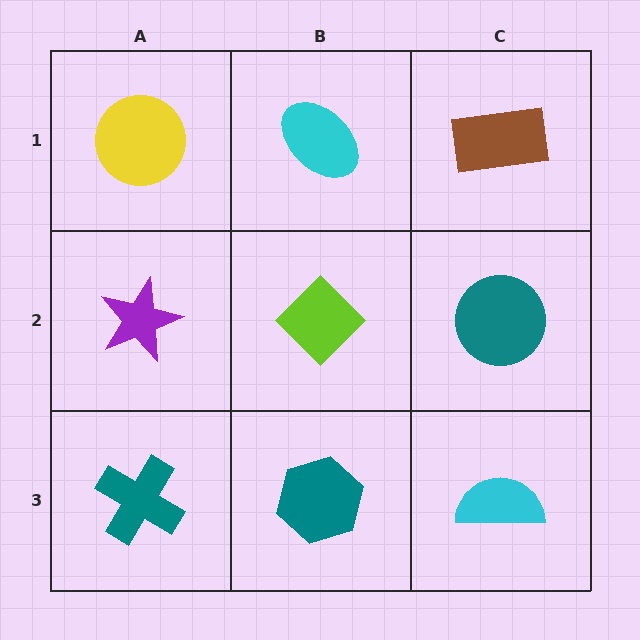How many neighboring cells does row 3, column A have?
2.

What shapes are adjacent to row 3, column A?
A purple star (row 2, column A), a teal hexagon (row 3, column B).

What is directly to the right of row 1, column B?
A brown rectangle.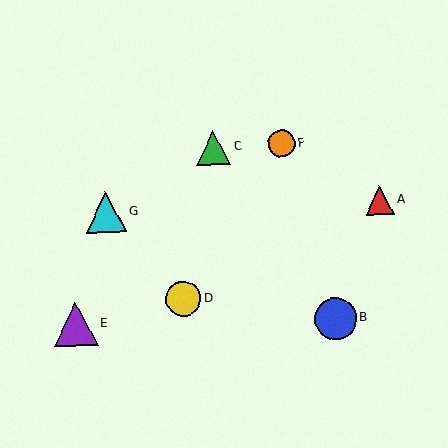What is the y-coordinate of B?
Object B is at y≈319.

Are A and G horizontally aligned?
Yes, both are at y≈200.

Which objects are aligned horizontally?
Objects A, G are aligned horizontally.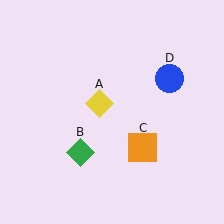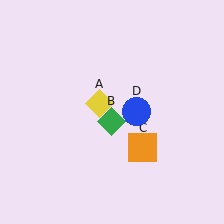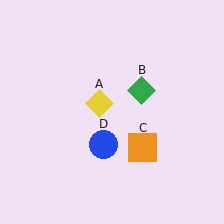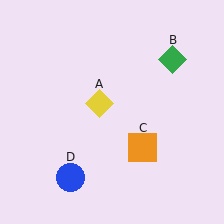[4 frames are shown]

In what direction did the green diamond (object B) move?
The green diamond (object B) moved up and to the right.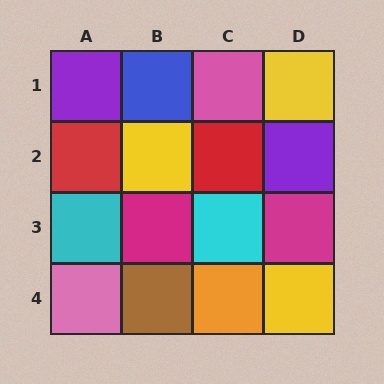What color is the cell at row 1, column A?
Purple.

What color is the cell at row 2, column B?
Yellow.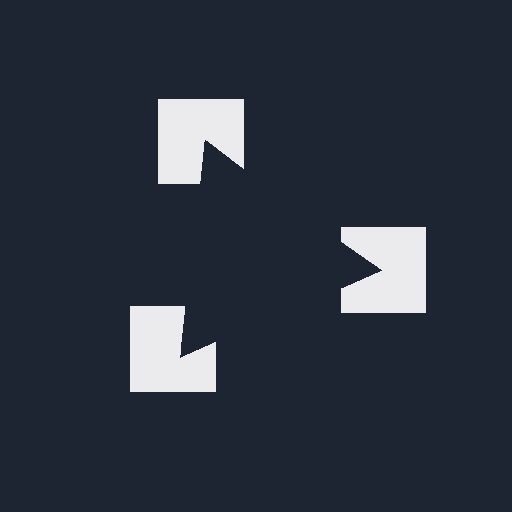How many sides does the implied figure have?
3 sides.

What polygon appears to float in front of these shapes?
An illusory triangle — its edges are inferred from the aligned wedge cuts in the notched squares, not physically drawn.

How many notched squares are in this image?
There are 3 — one at each vertex of the illusory triangle.